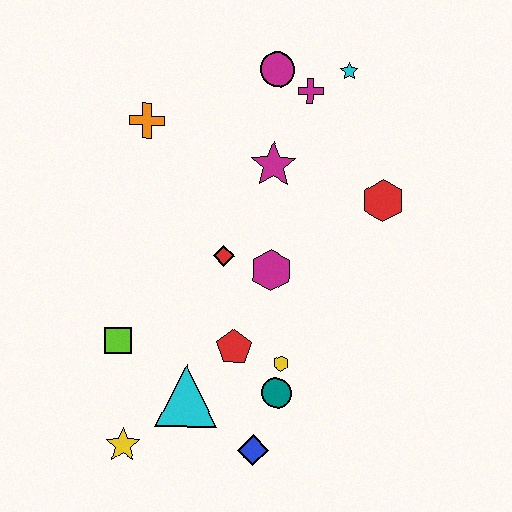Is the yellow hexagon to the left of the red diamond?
No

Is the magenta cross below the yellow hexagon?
No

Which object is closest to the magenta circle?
The magenta cross is closest to the magenta circle.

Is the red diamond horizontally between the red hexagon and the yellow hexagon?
No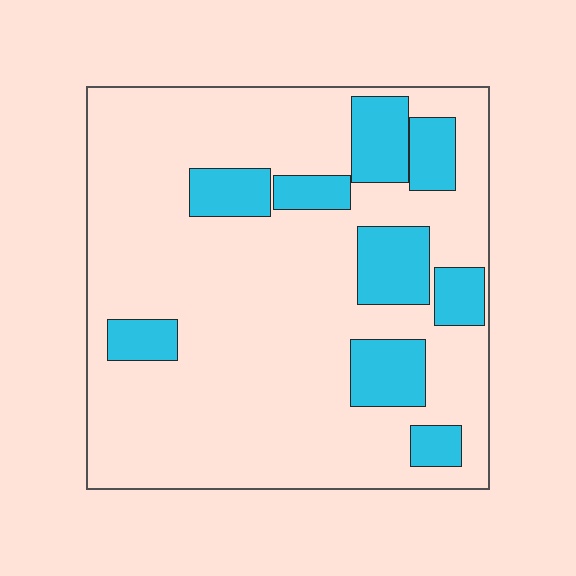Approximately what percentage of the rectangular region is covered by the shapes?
Approximately 20%.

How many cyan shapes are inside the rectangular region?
9.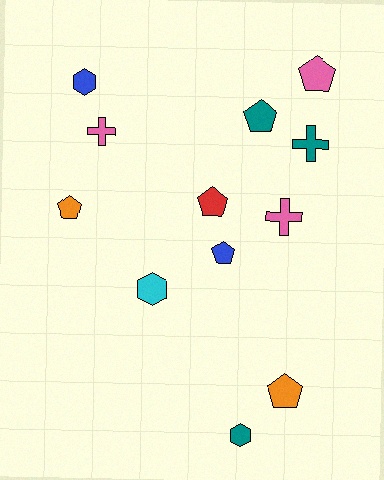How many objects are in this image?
There are 12 objects.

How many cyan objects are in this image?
There is 1 cyan object.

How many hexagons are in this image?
There are 3 hexagons.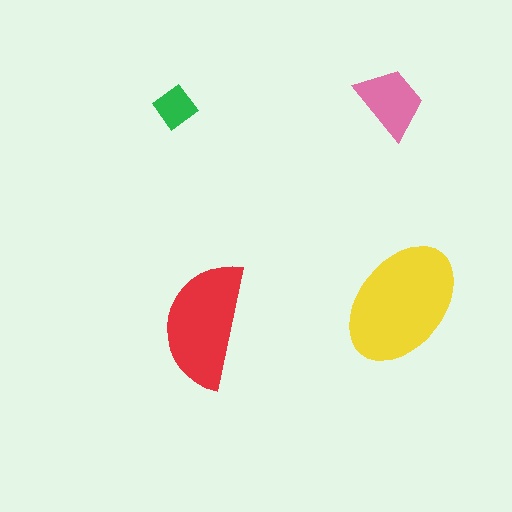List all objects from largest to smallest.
The yellow ellipse, the red semicircle, the pink trapezoid, the green diamond.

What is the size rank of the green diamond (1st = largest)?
4th.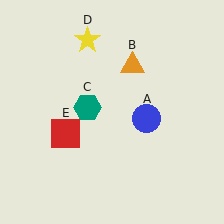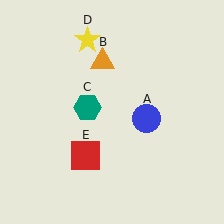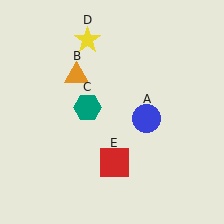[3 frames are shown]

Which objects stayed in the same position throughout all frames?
Blue circle (object A) and teal hexagon (object C) and yellow star (object D) remained stationary.